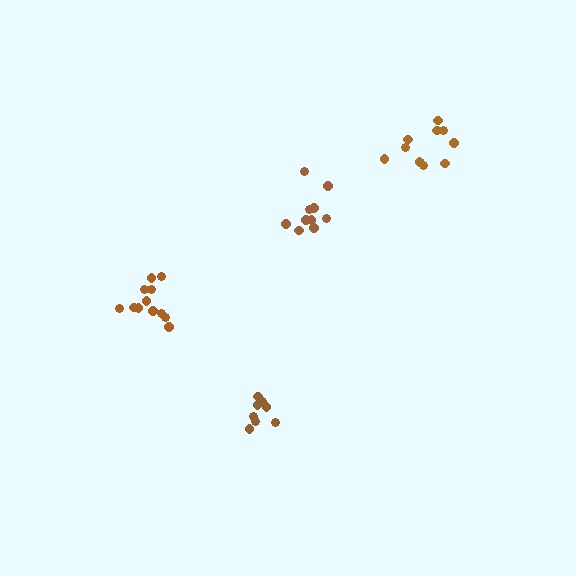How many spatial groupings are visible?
There are 4 spatial groupings.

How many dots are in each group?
Group 1: 12 dots, Group 2: 11 dots, Group 3: 10 dots, Group 4: 8 dots (41 total).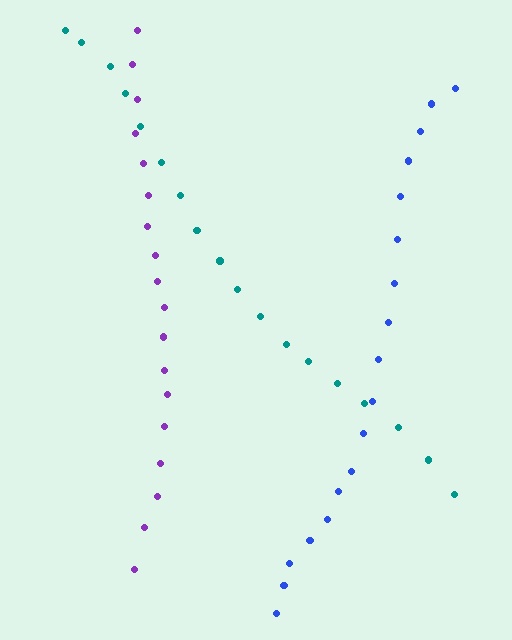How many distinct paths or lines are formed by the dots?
There are 3 distinct paths.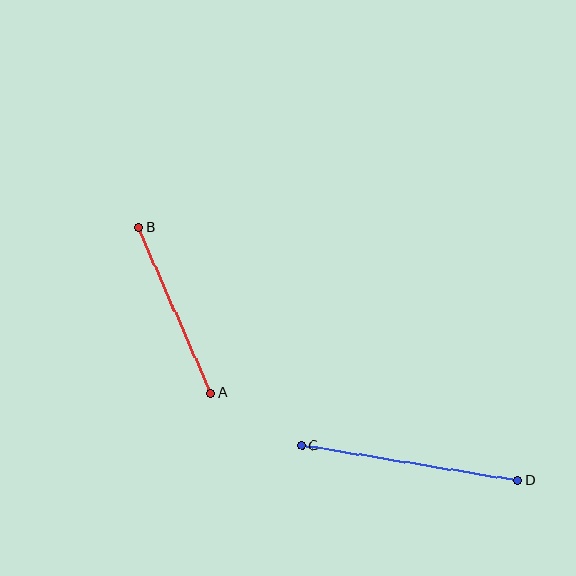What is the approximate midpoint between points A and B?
The midpoint is at approximately (175, 310) pixels.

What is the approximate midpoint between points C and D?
The midpoint is at approximately (410, 463) pixels.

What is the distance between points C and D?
The distance is approximately 219 pixels.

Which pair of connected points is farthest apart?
Points C and D are farthest apart.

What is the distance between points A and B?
The distance is approximately 181 pixels.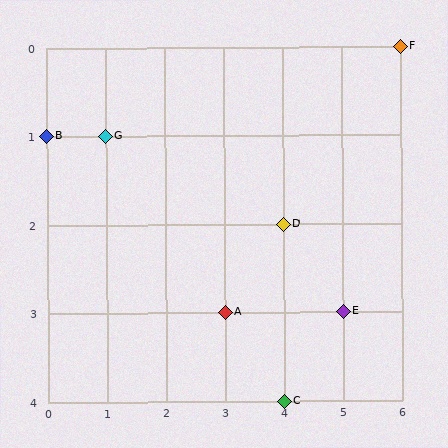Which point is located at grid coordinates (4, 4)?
Point C is at (4, 4).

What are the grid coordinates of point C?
Point C is at grid coordinates (4, 4).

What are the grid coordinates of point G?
Point G is at grid coordinates (1, 1).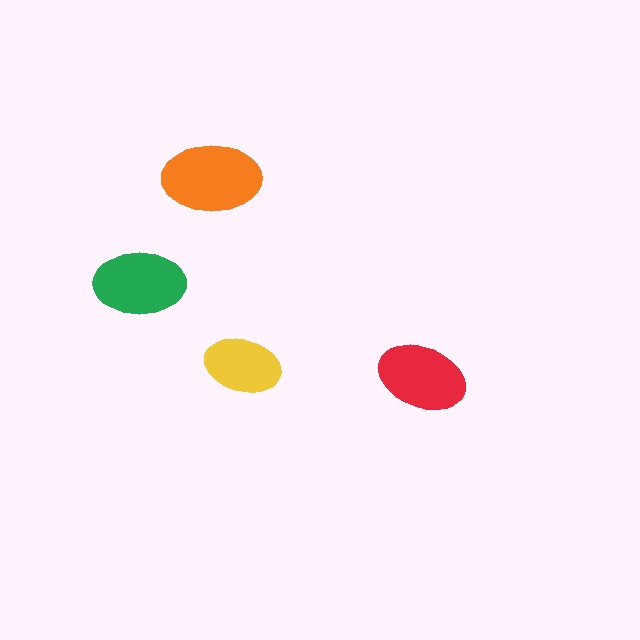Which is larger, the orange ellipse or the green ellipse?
The orange one.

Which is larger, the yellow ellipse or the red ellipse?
The red one.